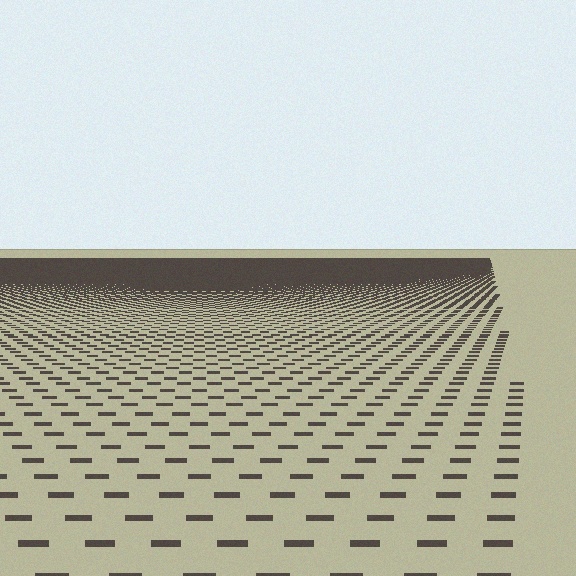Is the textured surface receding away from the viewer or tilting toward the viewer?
The surface is receding away from the viewer. Texture elements get smaller and denser toward the top.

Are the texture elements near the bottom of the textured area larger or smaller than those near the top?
Larger. Near the bottom, elements are closer to the viewer and appear at a bigger on-screen size.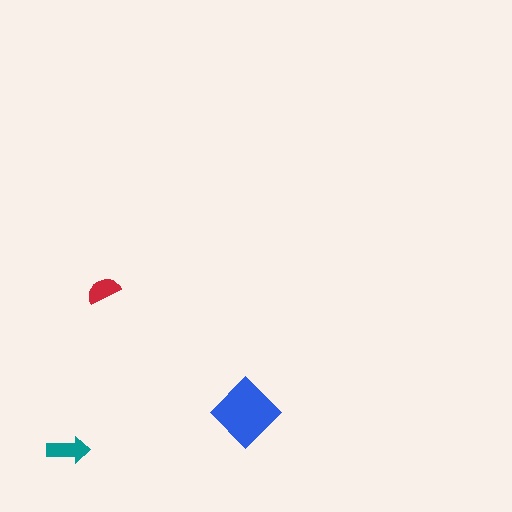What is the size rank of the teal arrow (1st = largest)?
2nd.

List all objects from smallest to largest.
The red semicircle, the teal arrow, the blue diamond.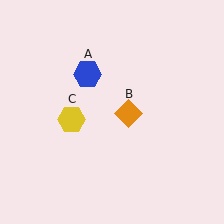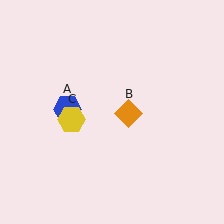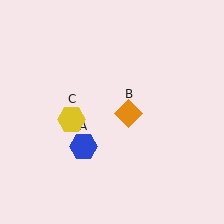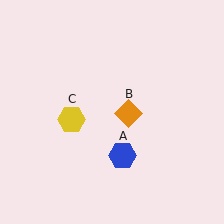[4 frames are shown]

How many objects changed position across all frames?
1 object changed position: blue hexagon (object A).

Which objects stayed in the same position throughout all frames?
Orange diamond (object B) and yellow hexagon (object C) remained stationary.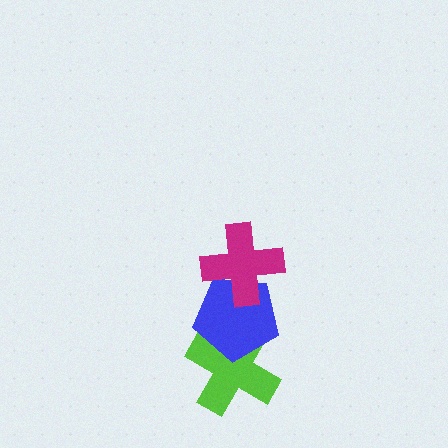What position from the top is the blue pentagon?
The blue pentagon is 2nd from the top.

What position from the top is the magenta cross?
The magenta cross is 1st from the top.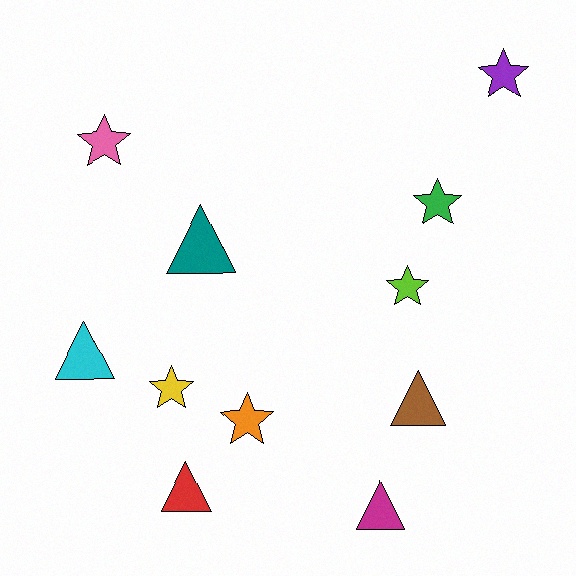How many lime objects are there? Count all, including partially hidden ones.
There is 1 lime object.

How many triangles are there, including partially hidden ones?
There are 5 triangles.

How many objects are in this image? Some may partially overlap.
There are 11 objects.